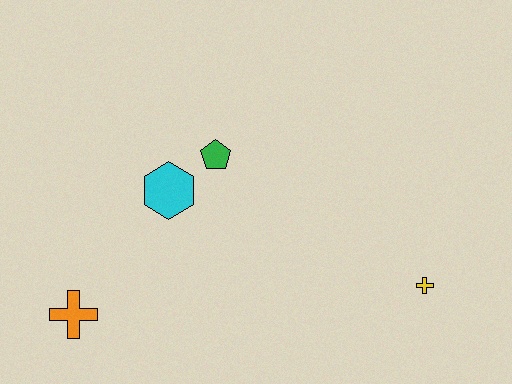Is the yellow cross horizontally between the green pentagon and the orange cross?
No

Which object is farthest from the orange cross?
The yellow cross is farthest from the orange cross.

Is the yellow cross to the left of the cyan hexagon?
No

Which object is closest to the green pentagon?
The cyan hexagon is closest to the green pentagon.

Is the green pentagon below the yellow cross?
No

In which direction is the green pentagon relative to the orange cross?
The green pentagon is above the orange cross.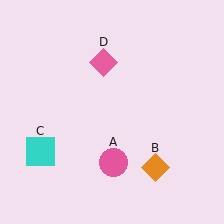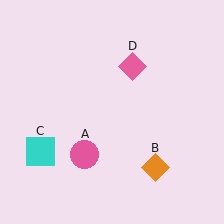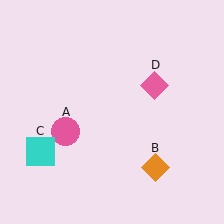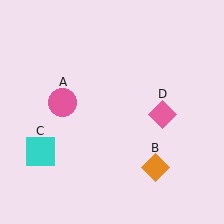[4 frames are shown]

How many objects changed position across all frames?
2 objects changed position: pink circle (object A), pink diamond (object D).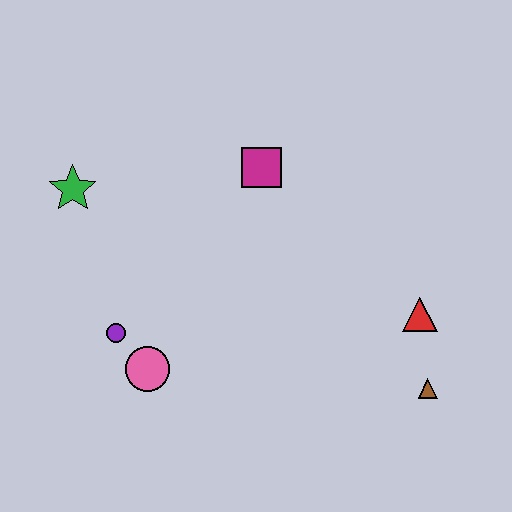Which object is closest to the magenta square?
The green star is closest to the magenta square.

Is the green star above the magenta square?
No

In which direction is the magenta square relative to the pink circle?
The magenta square is above the pink circle.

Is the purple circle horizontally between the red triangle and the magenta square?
No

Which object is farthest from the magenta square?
The brown triangle is farthest from the magenta square.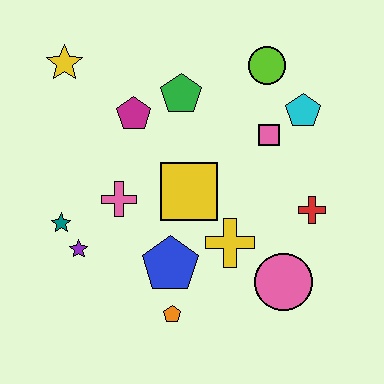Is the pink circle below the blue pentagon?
Yes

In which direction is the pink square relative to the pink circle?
The pink square is above the pink circle.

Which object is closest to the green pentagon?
The magenta pentagon is closest to the green pentagon.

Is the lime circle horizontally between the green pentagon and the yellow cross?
No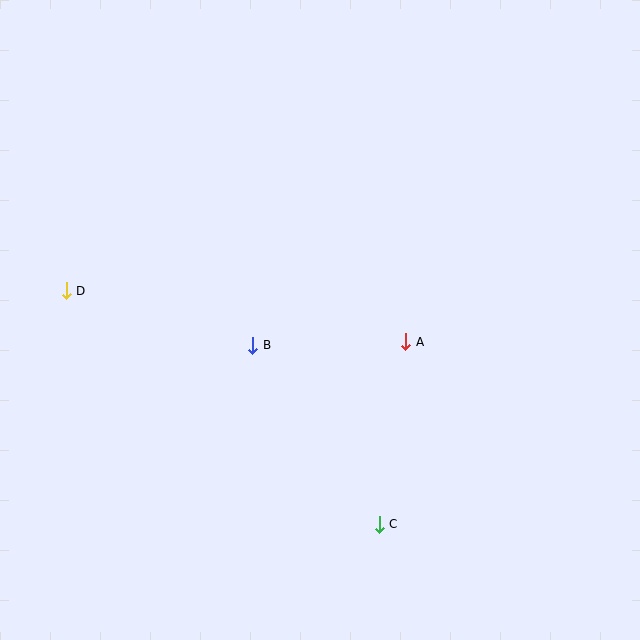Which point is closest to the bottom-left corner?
Point D is closest to the bottom-left corner.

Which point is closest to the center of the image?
Point B at (253, 345) is closest to the center.